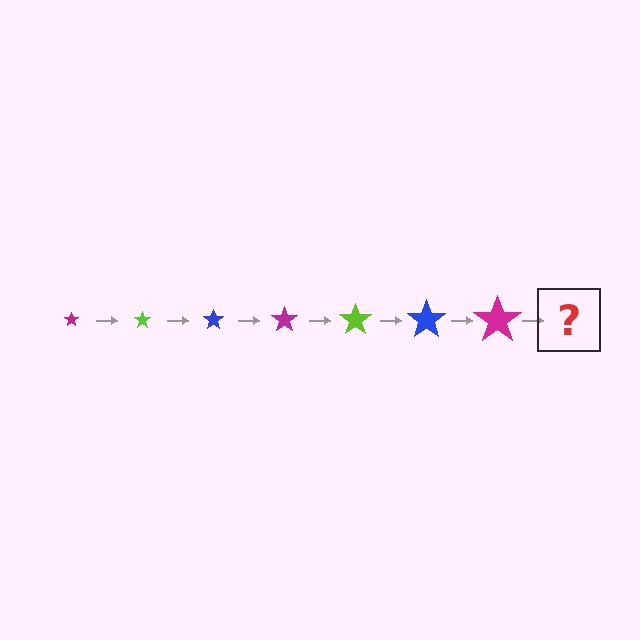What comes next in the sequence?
The next element should be a lime star, larger than the previous one.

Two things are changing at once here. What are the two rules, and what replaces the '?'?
The two rules are that the star grows larger each step and the color cycles through magenta, lime, and blue. The '?' should be a lime star, larger than the previous one.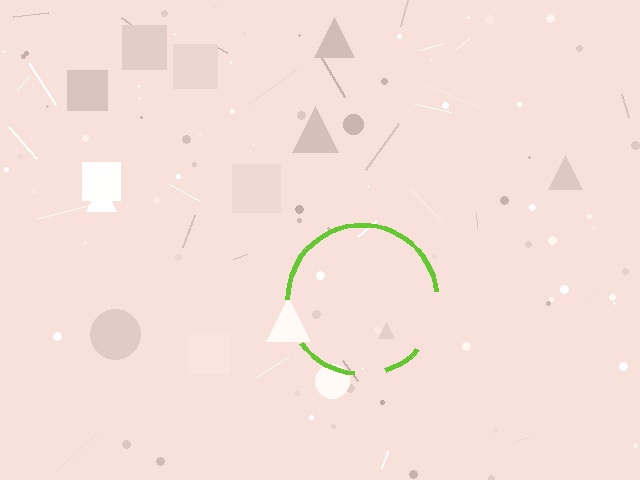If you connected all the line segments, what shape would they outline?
They would outline a circle.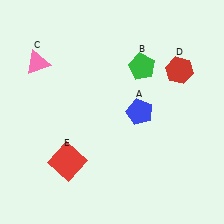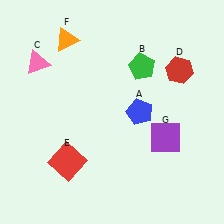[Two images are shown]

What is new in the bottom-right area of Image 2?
A purple square (G) was added in the bottom-right area of Image 2.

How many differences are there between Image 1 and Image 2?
There are 2 differences between the two images.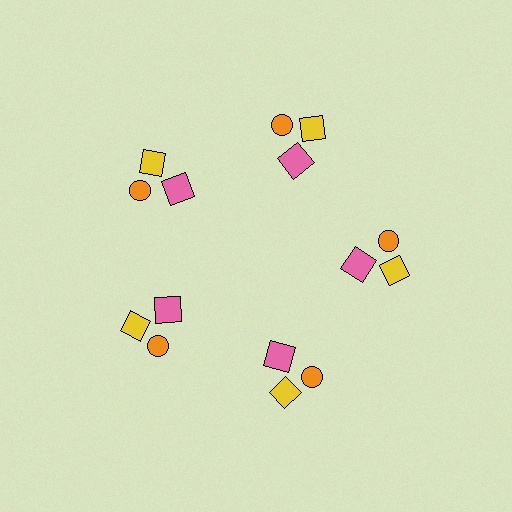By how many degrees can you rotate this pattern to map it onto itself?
The pattern maps onto itself every 72 degrees of rotation.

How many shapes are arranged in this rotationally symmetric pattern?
There are 15 shapes, arranged in 5 groups of 3.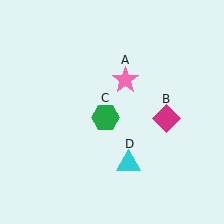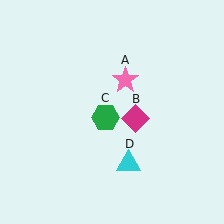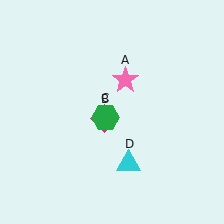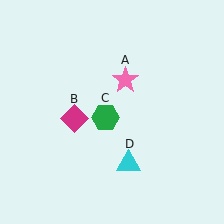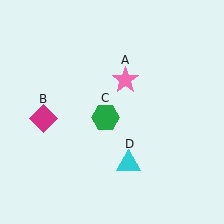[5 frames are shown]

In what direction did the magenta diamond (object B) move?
The magenta diamond (object B) moved left.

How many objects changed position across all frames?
1 object changed position: magenta diamond (object B).